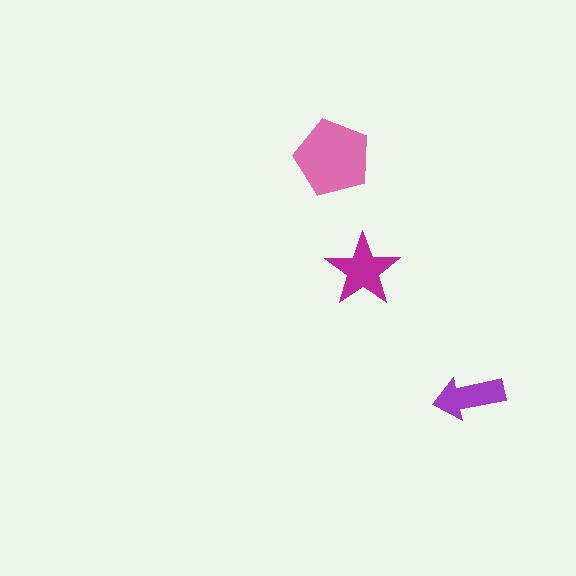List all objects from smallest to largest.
The purple arrow, the magenta star, the pink pentagon.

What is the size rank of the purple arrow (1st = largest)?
3rd.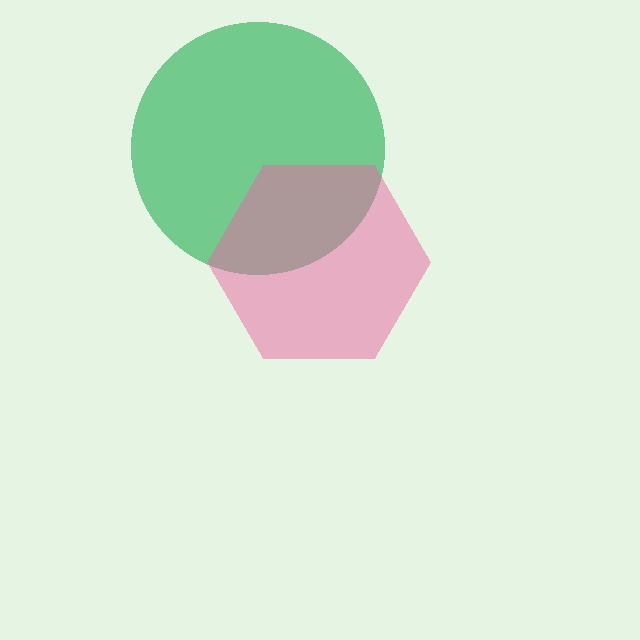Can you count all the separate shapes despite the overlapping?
Yes, there are 2 separate shapes.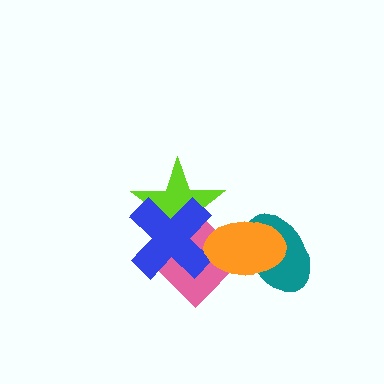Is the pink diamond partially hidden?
Yes, it is partially covered by another shape.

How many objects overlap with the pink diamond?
3 objects overlap with the pink diamond.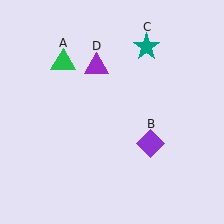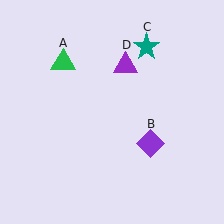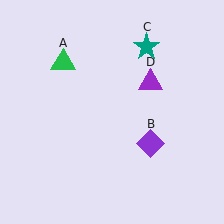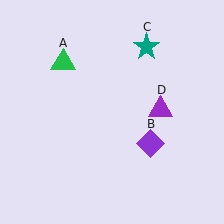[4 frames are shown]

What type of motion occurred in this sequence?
The purple triangle (object D) rotated clockwise around the center of the scene.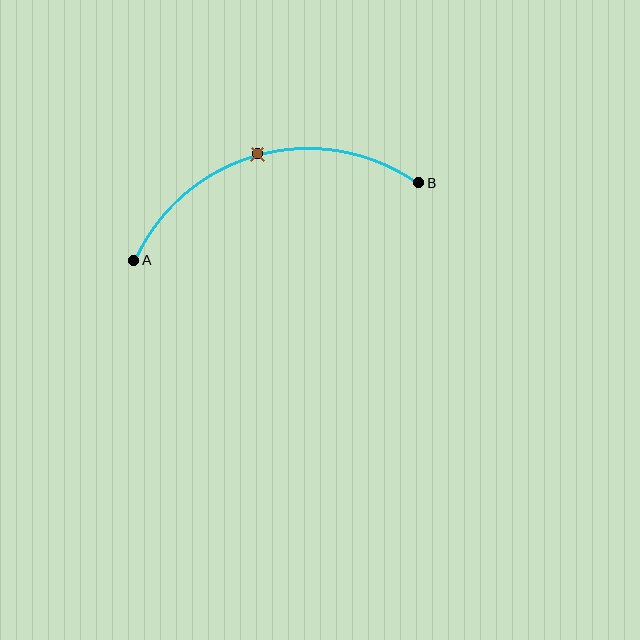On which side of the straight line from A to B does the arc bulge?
The arc bulges above the straight line connecting A and B.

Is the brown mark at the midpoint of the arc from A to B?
Yes. The brown mark lies on the arc at equal arc-length from both A and B — it is the arc midpoint.